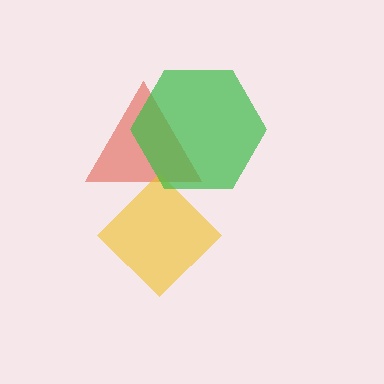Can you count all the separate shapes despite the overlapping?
Yes, there are 3 separate shapes.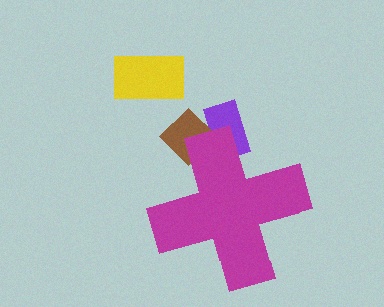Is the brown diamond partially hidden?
Yes, the brown diamond is partially hidden behind the magenta cross.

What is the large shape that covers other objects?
A magenta cross.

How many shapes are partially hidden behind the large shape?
2 shapes are partially hidden.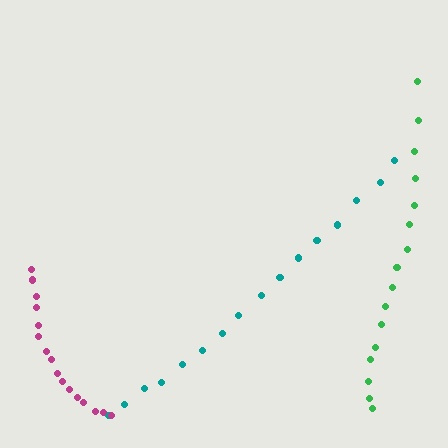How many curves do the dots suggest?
There are 3 distinct paths.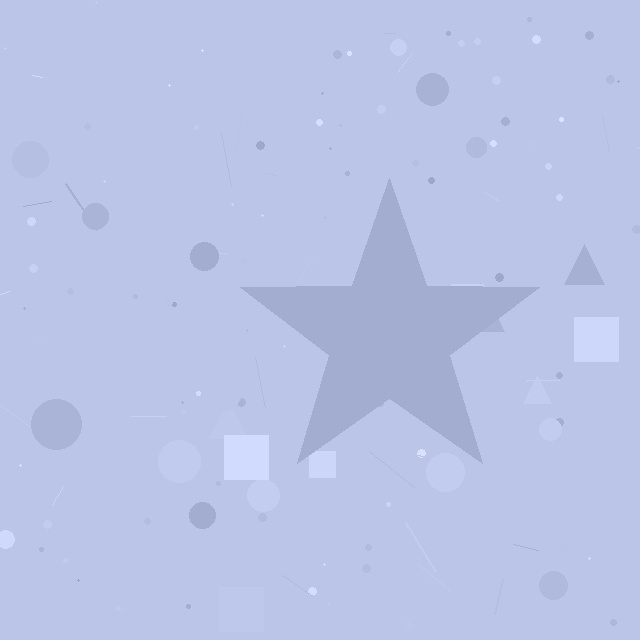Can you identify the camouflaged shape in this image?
The camouflaged shape is a star.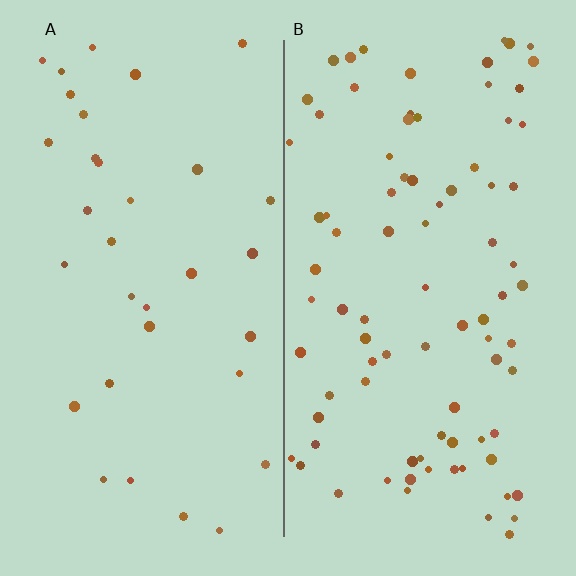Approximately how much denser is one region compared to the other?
Approximately 2.6× — region B over region A.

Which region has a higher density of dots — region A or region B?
B (the right).